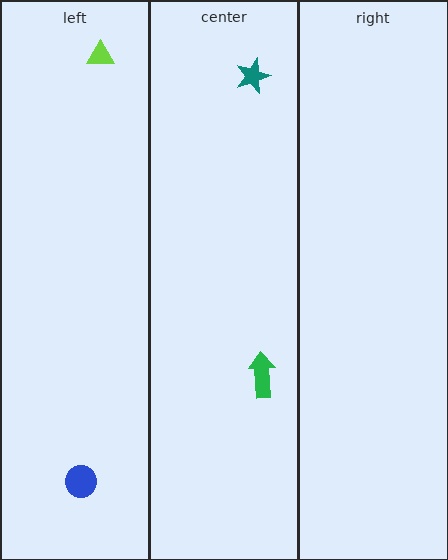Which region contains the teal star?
The center region.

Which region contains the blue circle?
The left region.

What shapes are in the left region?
The blue circle, the lime triangle.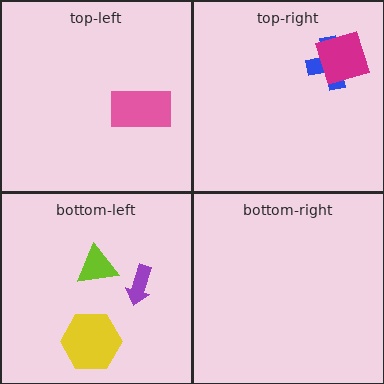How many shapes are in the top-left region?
1.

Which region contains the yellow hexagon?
The bottom-left region.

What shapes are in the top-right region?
The blue cross, the magenta square.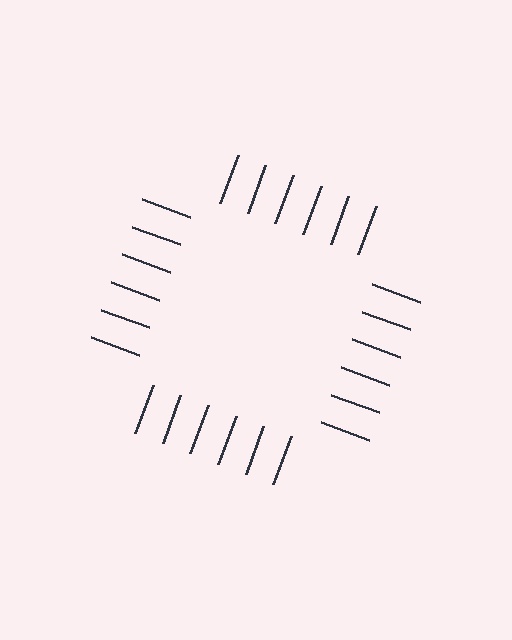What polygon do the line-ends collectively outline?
An illusory square — the line segments terminate on its edges but no continuous stroke is drawn.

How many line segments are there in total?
24 — 6 along each of the 4 edges.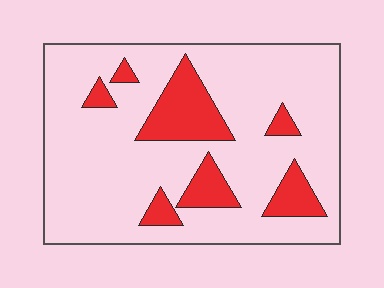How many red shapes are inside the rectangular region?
7.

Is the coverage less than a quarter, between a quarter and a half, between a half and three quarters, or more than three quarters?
Less than a quarter.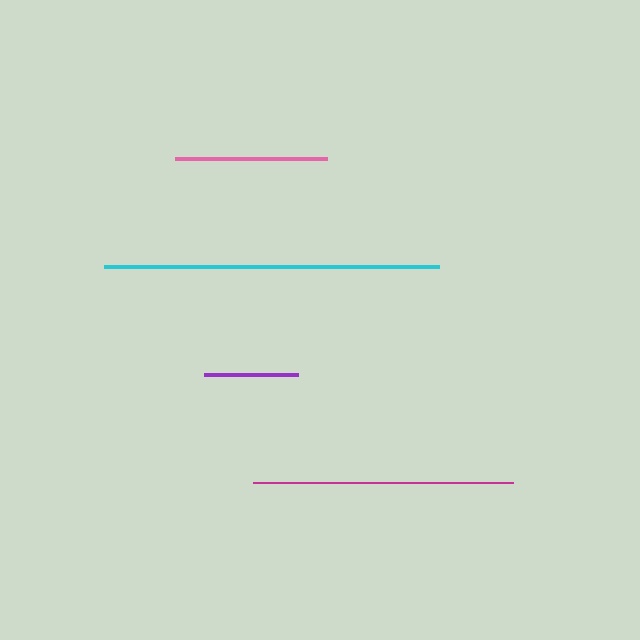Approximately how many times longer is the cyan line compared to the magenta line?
The cyan line is approximately 1.3 times the length of the magenta line.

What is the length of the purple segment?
The purple segment is approximately 94 pixels long.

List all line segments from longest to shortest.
From longest to shortest: cyan, magenta, pink, purple.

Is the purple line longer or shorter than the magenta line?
The magenta line is longer than the purple line.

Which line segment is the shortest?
The purple line is the shortest at approximately 94 pixels.